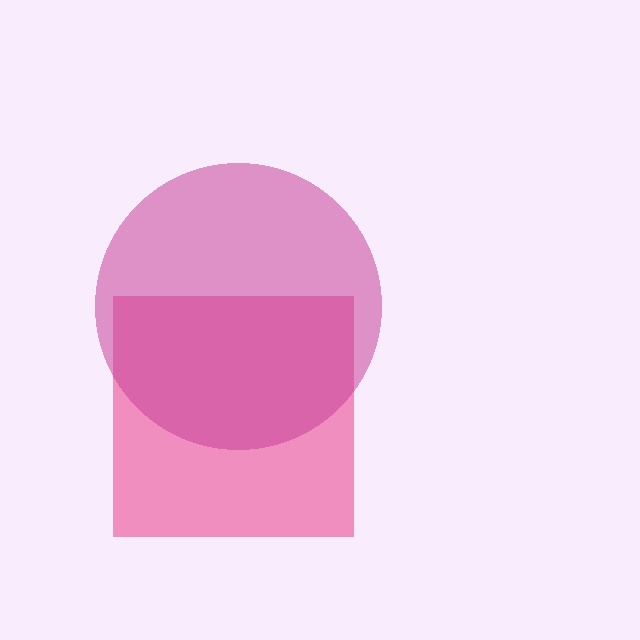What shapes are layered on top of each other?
The layered shapes are: a pink square, a magenta circle.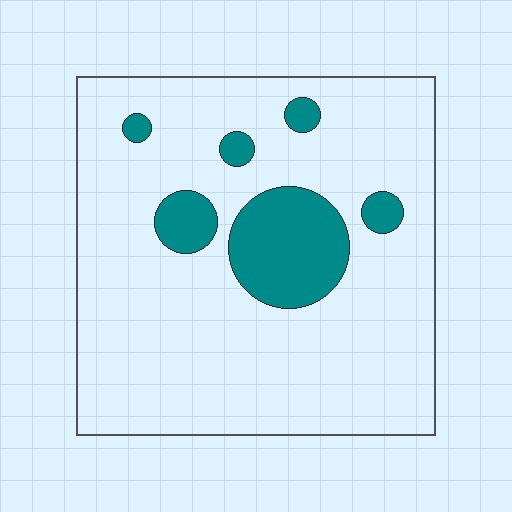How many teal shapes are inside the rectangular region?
6.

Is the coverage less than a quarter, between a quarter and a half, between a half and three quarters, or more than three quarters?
Less than a quarter.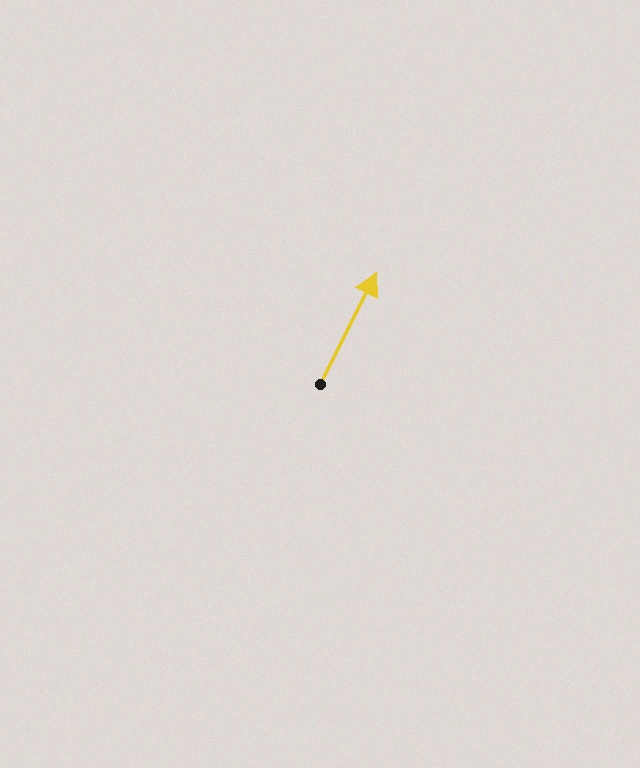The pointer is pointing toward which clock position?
Roughly 1 o'clock.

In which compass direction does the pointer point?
Northeast.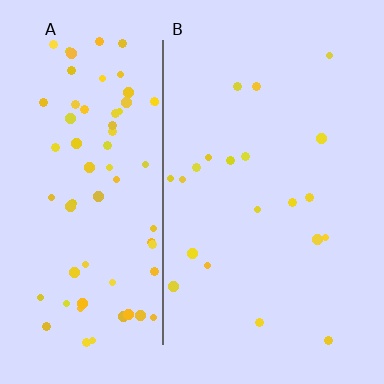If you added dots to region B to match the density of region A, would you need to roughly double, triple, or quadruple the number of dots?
Approximately quadruple.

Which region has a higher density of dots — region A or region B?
A (the left).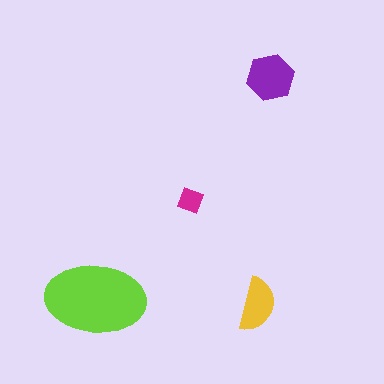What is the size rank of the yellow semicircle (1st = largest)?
3rd.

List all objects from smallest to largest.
The magenta diamond, the yellow semicircle, the purple hexagon, the lime ellipse.